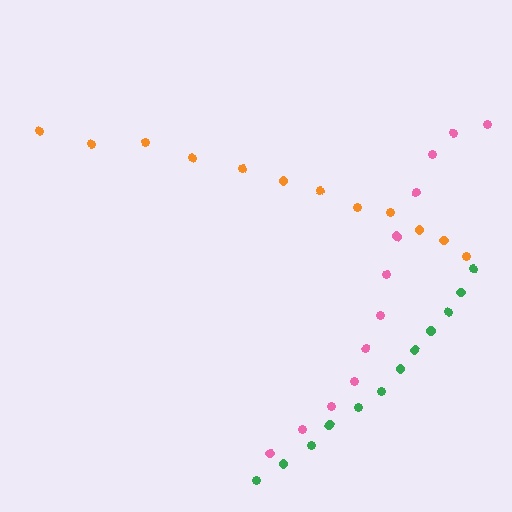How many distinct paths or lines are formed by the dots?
There are 3 distinct paths.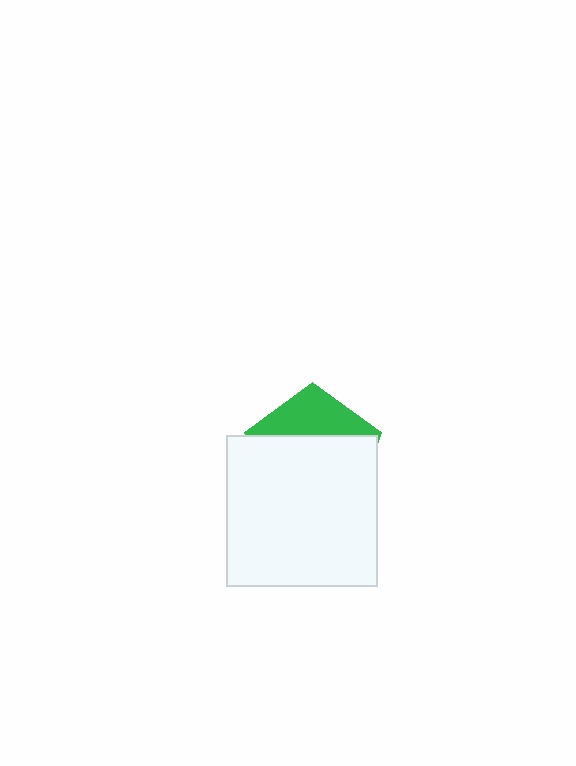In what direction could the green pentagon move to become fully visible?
The green pentagon could move up. That would shift it out from behind the white square entirely.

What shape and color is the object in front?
The object in front is a white square.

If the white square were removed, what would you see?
You would see the complete green pentagon.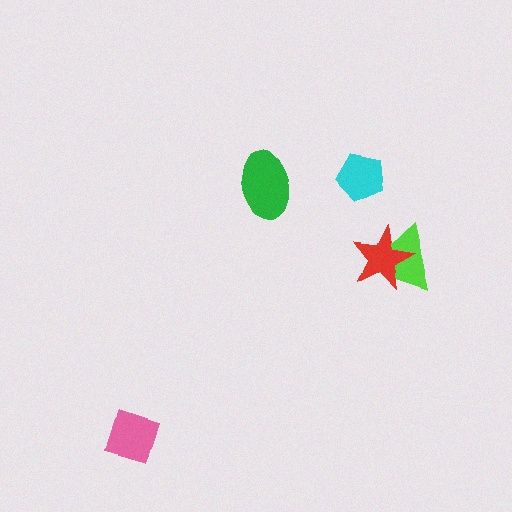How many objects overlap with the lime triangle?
1 object overlaps with the lime triangle.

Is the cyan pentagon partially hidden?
No, no other shape covers it.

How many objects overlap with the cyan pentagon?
0 objects overlap with the cyan pentagon.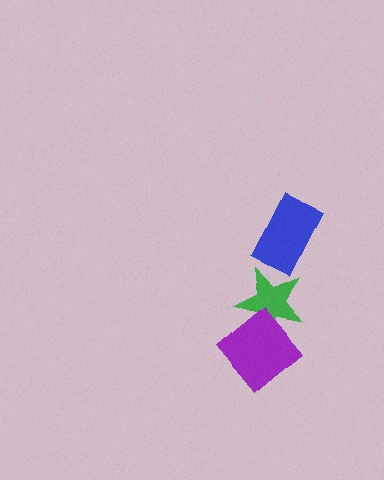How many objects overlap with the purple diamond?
1 object overlaps with the purple diamond.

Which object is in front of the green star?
The purple diamond is in front of the green star.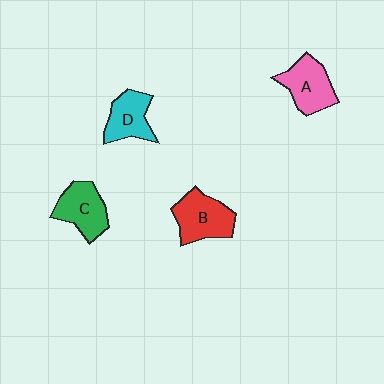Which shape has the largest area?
Shape B (red).